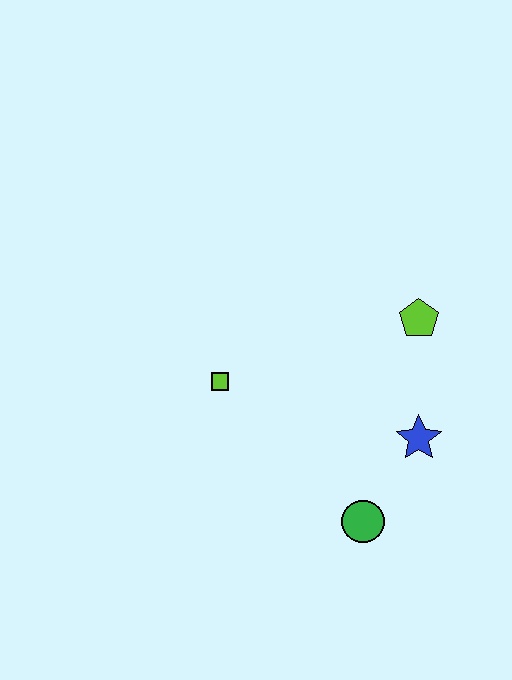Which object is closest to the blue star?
The green circle is closest to the blue star.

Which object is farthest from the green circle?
The lime pentagon is farthest from the green circle.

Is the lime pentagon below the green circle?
No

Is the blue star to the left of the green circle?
No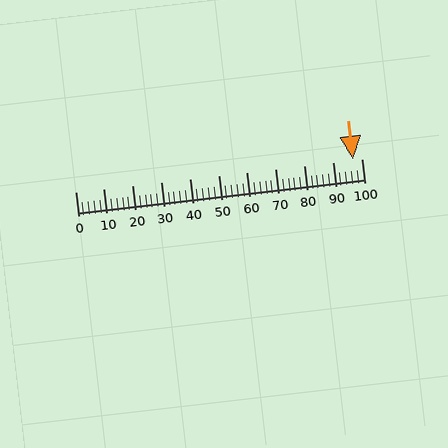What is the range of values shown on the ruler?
The ruler shows values from 0 to 100.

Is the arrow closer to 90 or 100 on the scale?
The arrow is closer to 100.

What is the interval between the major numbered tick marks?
The major tick marks are spaced 10 units apart.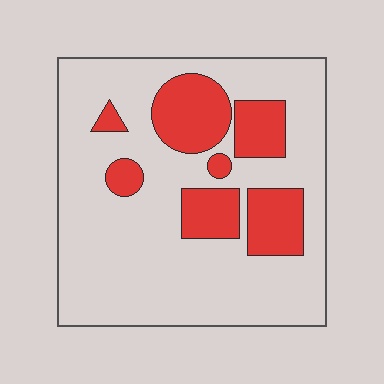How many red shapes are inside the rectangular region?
7.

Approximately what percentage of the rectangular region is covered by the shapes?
Approximately 25%.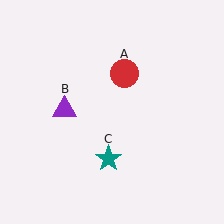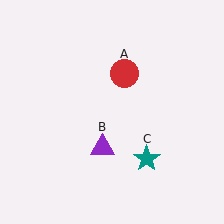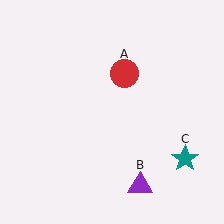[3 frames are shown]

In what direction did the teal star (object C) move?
The teal star (object C) moved right.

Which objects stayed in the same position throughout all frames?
Red circle (object A) remained stationary.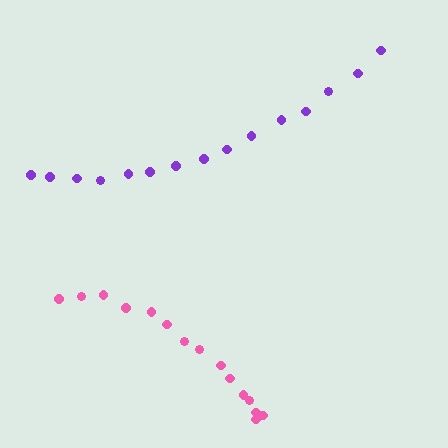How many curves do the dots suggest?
There are 2 distinct paths.